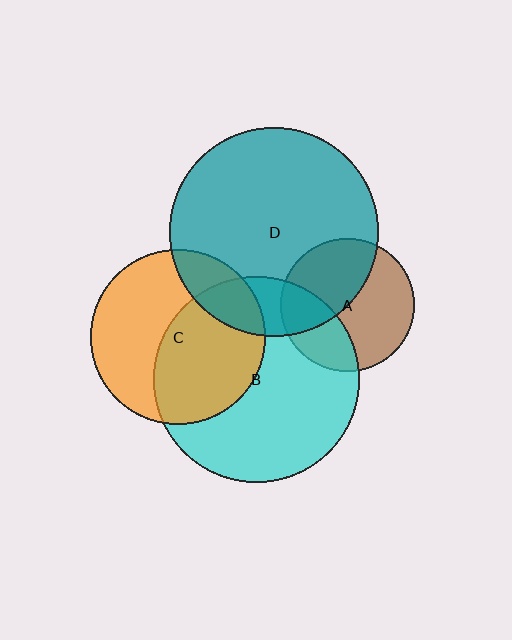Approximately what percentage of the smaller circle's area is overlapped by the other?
Approximately 20%.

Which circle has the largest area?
Circle D (teal).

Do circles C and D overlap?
Yes.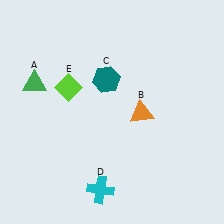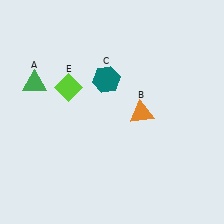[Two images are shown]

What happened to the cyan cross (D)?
The cyan cross (D) was removed in Image 2. It was in the bottom-left area of Image 1.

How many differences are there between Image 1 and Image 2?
There is 1 difference between the two images.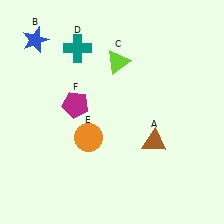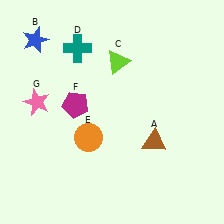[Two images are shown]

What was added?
A pink star (G) was added in Image 2.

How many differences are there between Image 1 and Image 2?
There is 1 difference between the two images.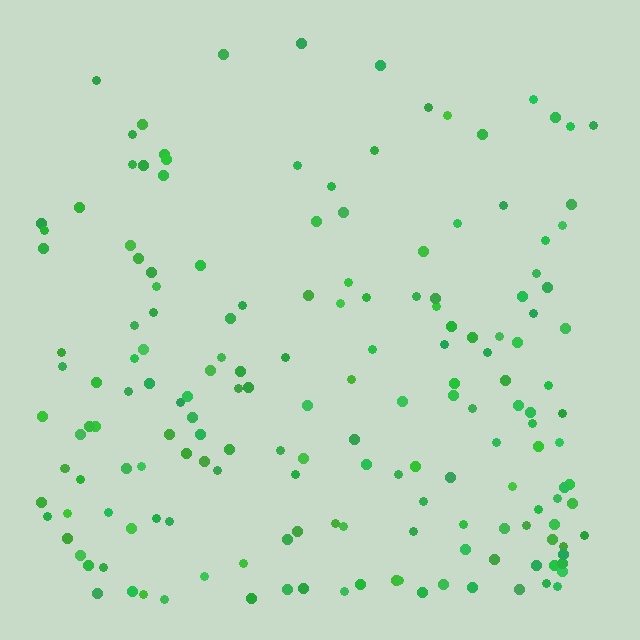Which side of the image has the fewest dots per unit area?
The top.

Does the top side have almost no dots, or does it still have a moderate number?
Still a moderate number, just noticeably fewer than the bottom.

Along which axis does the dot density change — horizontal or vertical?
Vertical.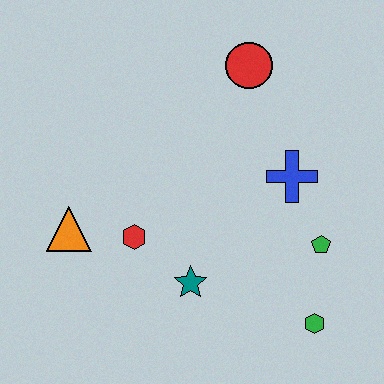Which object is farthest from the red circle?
The green hexagon is farthest from the red circle.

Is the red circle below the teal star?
No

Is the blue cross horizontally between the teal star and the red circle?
No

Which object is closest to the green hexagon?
The green pentagon is closest to the green hexagon.